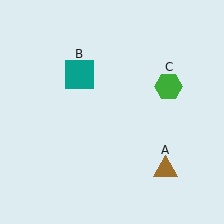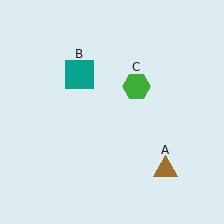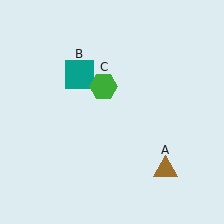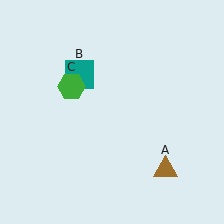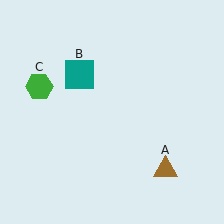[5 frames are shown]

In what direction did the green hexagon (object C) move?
The green hexagon (object C) moved left.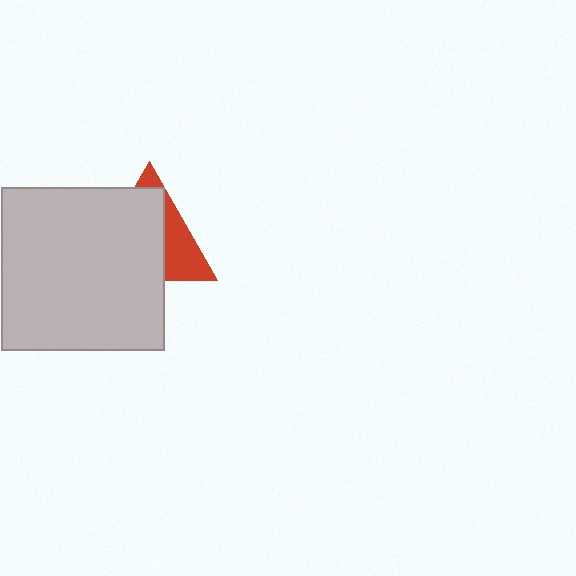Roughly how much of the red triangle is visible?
A small part of it is visible (roughly 34%).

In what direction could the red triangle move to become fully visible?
The red triangle could move toward the upper-right. That would shift it out from behind the light gray square entirely.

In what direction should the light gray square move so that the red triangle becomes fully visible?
The light gray square should move toward the lower-left. That is the shortest direction to clear the overlap and leave the red triangle fully visible.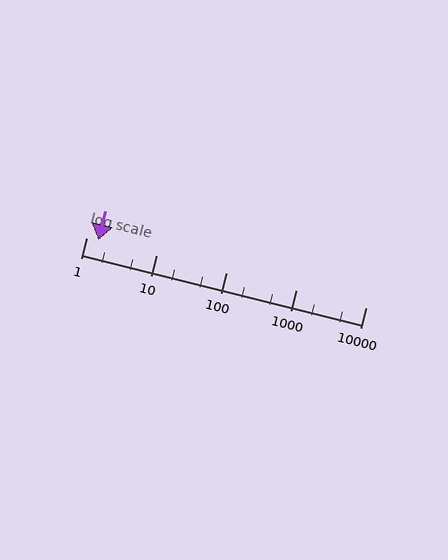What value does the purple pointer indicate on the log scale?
The pointer indicates approximately 1.5.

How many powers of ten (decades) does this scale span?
The scale spans 4 decades, from 1 to 10000.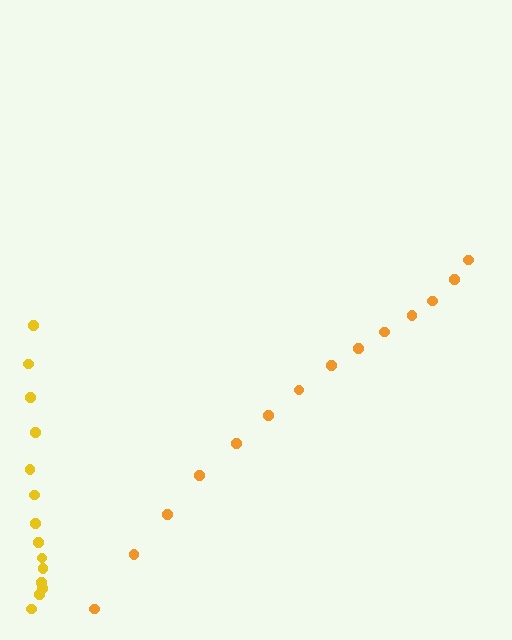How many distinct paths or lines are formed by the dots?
There are 2 distinct paths.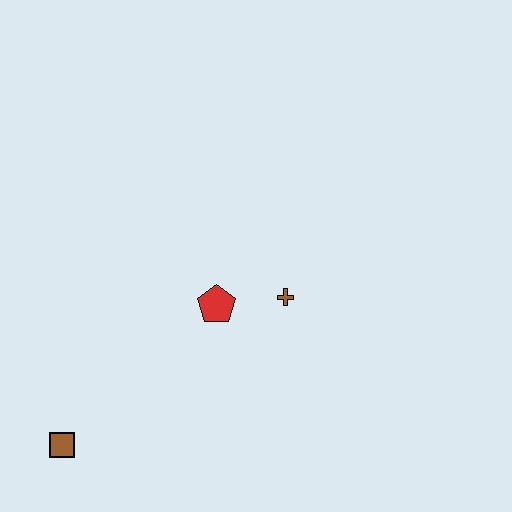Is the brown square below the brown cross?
Yes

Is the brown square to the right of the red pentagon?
No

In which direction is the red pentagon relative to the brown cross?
The red pentagon is to the left of the brown cross.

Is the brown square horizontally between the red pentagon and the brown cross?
No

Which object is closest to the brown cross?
The red pentagon is closest to the brown cross.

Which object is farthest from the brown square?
The brown cross is farthest from the brown square.